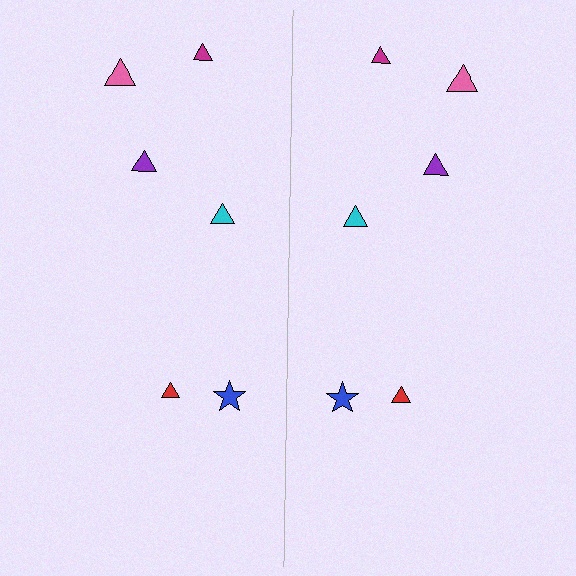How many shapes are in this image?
There are 12 shapes in this image.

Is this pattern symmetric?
Yes, this pattern has bilateral (reflection) symmetry.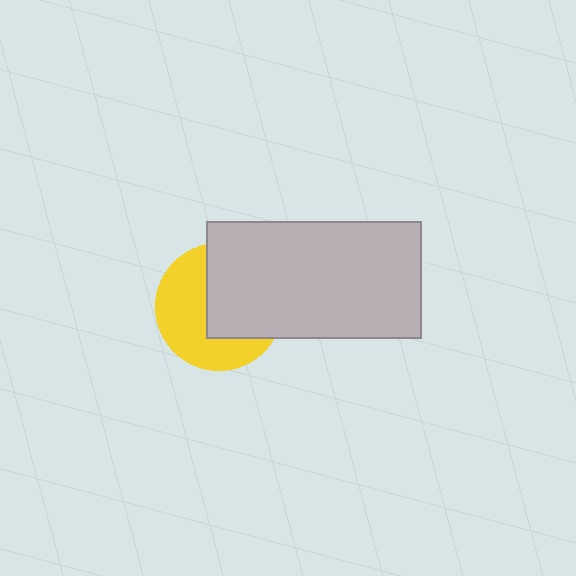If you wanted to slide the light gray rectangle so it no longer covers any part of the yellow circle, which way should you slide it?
Slide it right — that is the most direct way to separate the two shapes.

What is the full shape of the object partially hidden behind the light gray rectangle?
The partially hidden object is a yellow circle.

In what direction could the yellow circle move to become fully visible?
The yellow circle could move left. That would shift it out from behind the light gray rectangle entirely.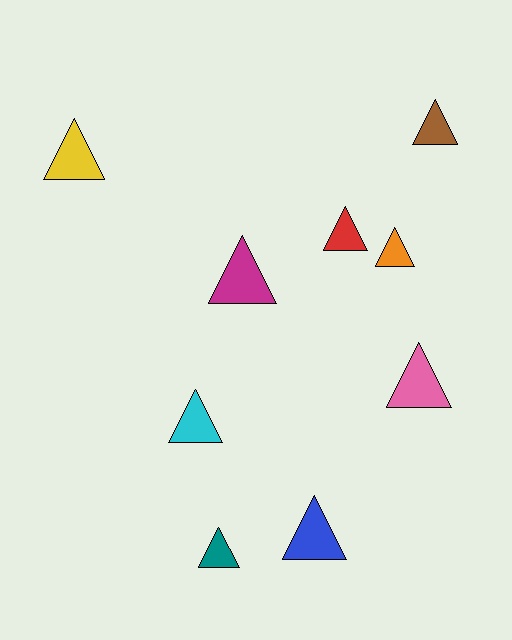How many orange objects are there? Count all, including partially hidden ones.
There is 1 orange object.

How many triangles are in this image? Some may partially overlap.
There are 9 triangles.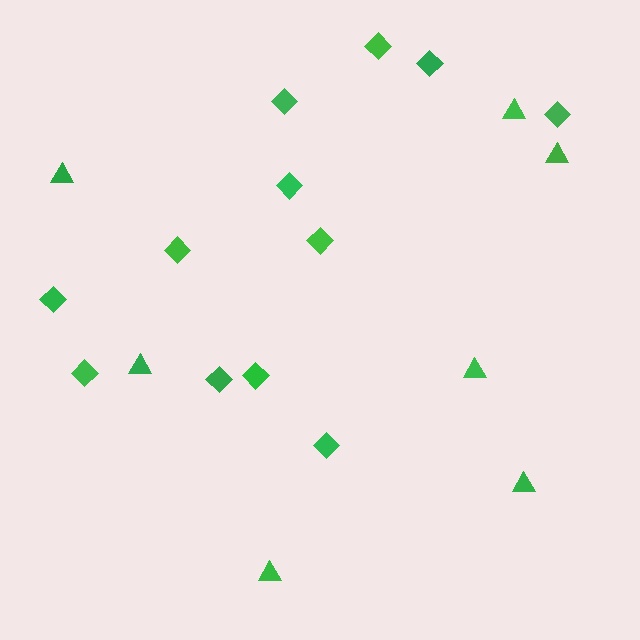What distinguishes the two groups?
There are 2 groups: one group of diamonds (12) and one group of triangles (7).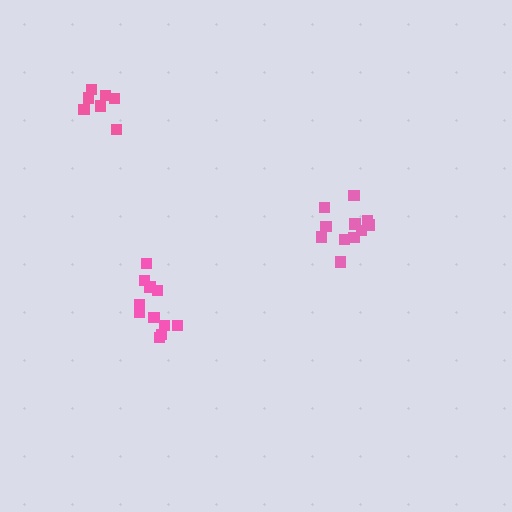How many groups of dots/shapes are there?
There are 3 groups.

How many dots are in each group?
Group 1: 11 dots, Group 2: 11 dots, Group 3: 7 dots (29 total).